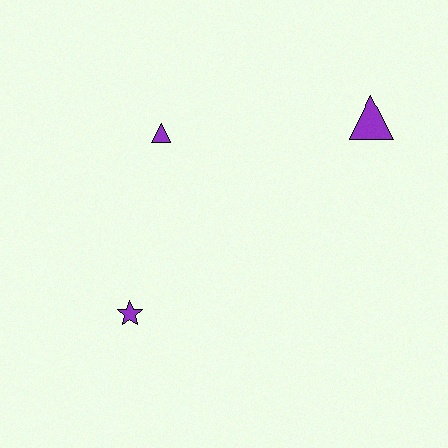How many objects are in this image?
There are 3 objects.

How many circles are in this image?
There are no circles.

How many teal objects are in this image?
There are no teal objects.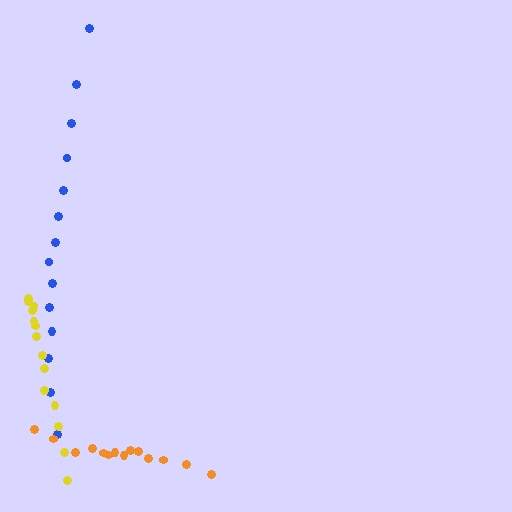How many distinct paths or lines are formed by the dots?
There are 3 distinct paths.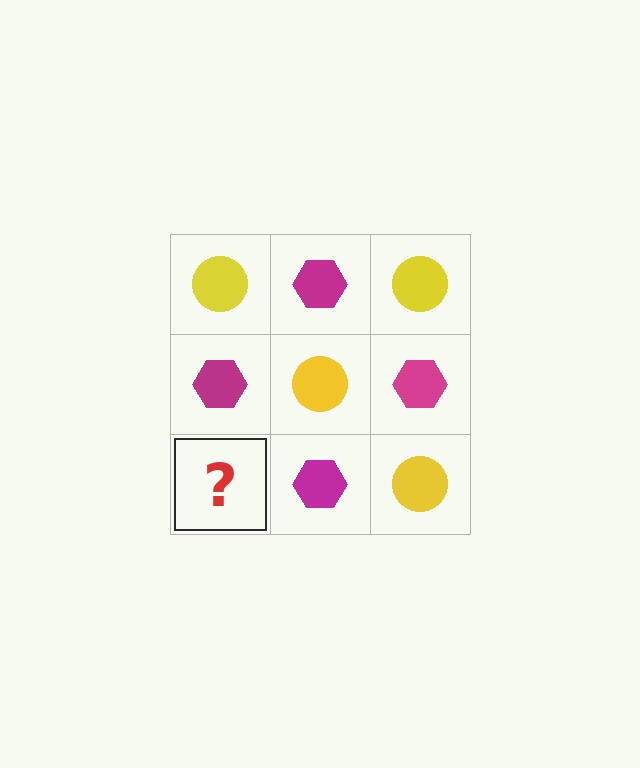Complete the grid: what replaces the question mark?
The question mark should be replaced with a yellow circle.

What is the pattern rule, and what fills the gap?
The rule is that it alternates yellow circle and magenta hexagon in a checkerboard pattern. The gap should be filled with a yellow circle.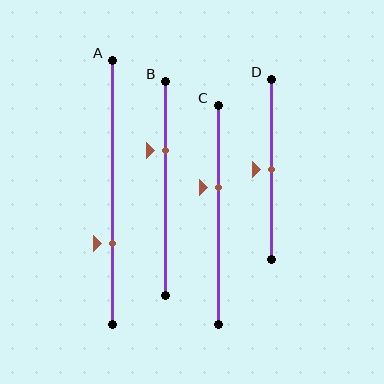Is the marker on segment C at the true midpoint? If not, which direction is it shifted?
No, the marker on segment C is shifted upward by about 12% of the segment length.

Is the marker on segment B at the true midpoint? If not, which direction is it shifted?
No, the marker on segment B is shifted upward by about 18% of the segment length.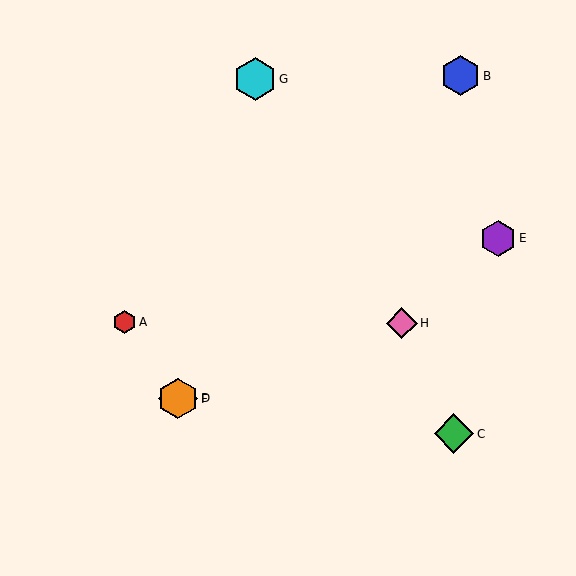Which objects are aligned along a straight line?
Objects B, D, F are aligned along a straight line.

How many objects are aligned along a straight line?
3 objects (B, D, F) are aligned along a straight line.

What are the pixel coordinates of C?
Object C is at (454, 434).